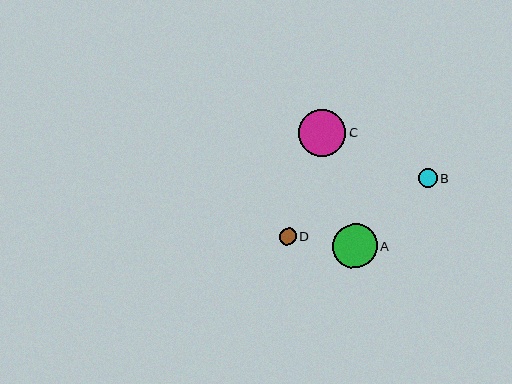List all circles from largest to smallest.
From largest to smallest: C, A, B, D.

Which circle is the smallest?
Circle D is the smallest with a size of approximately 17 pixels.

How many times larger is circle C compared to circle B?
Circle C is approximately 2.5 times the size of circle B.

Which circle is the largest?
Circle C is the largest with a size of approximately 47 pixels.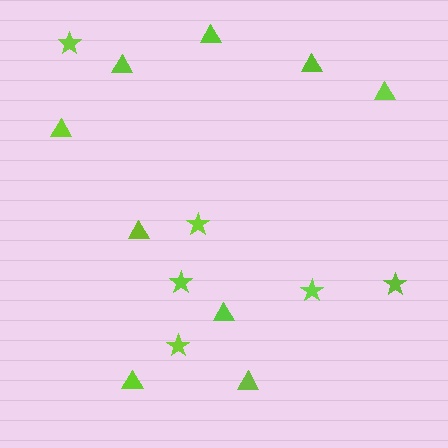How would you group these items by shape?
There are 2 groups: one group of stars (6) and one group of triangles (9).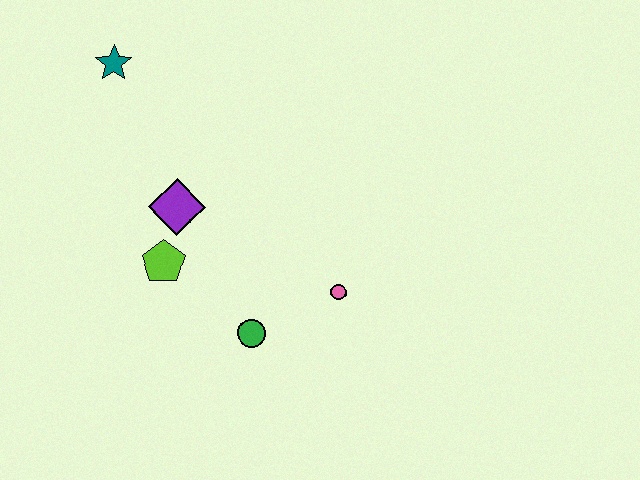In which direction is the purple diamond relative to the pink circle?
The purple diamond is to the left of the pink circle.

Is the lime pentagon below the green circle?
No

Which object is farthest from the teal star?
The pink circle is farthest from the teal star.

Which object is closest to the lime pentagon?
The purple diamond is closest to the lime pentagon.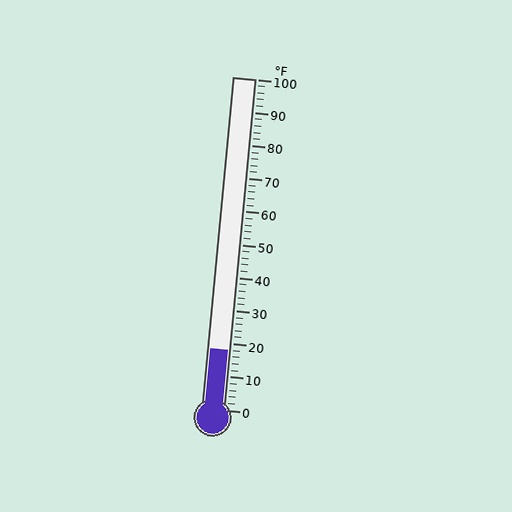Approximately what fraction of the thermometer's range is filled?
The thermometer is filled to approximately 20% of its range.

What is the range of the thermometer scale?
The thermometer scale ranges from 0°F to 100°F.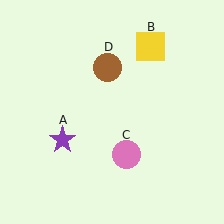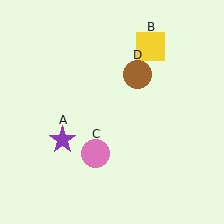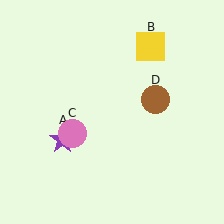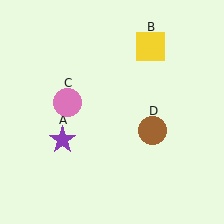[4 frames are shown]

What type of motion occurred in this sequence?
The pink circle (object C), brown circle (object D) rotated clockwise around the center of the scene.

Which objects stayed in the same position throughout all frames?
Purple star (object A) and yellow square (object B) remained stationary.